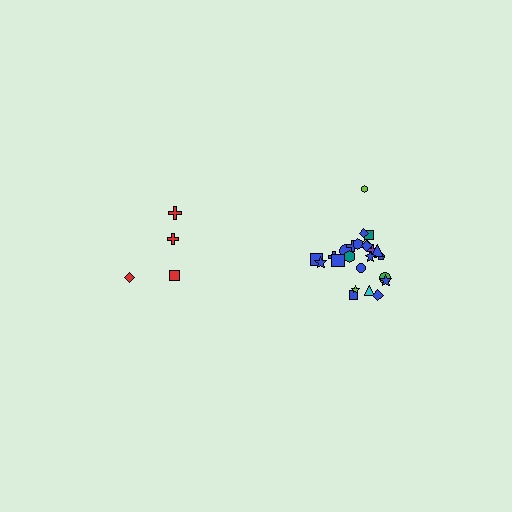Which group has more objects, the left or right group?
The right group.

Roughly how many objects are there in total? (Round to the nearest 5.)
Roughly 30 objects in total.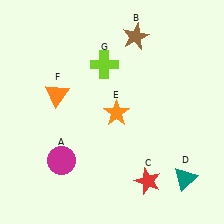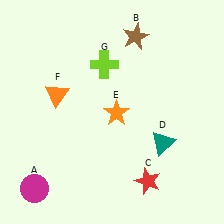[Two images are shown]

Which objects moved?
The objects that moved are: the magenta circle (A), the teal triangle (D).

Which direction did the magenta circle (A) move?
The magenta circle (A) moved down.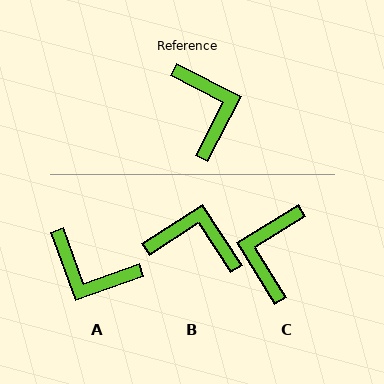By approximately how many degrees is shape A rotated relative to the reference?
Approximately 133 degrees clockwise.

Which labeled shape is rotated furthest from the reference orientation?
C, about 149 degrees away.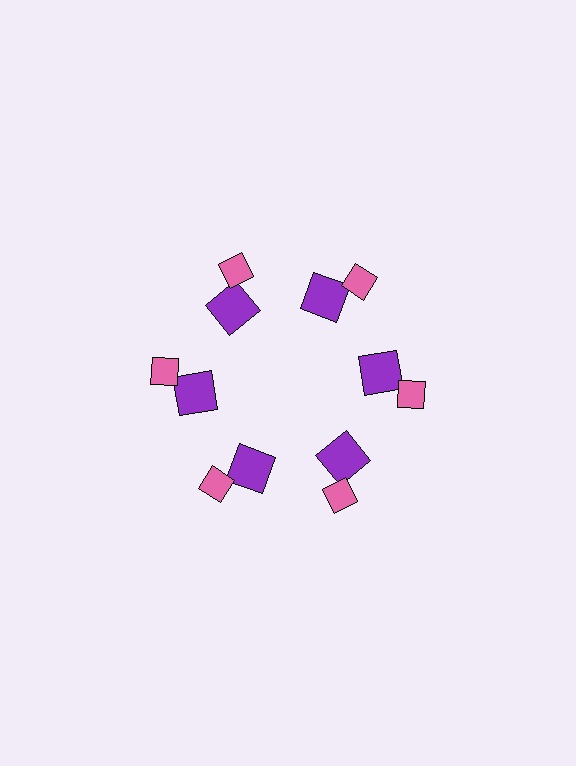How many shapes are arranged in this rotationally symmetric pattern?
There are 12 shapes, arranged in 6 groups of 2.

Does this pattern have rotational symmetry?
Yes, this pattern has 6-fold rotational symmetry. It looks the same after rotating 60 degrees around the center.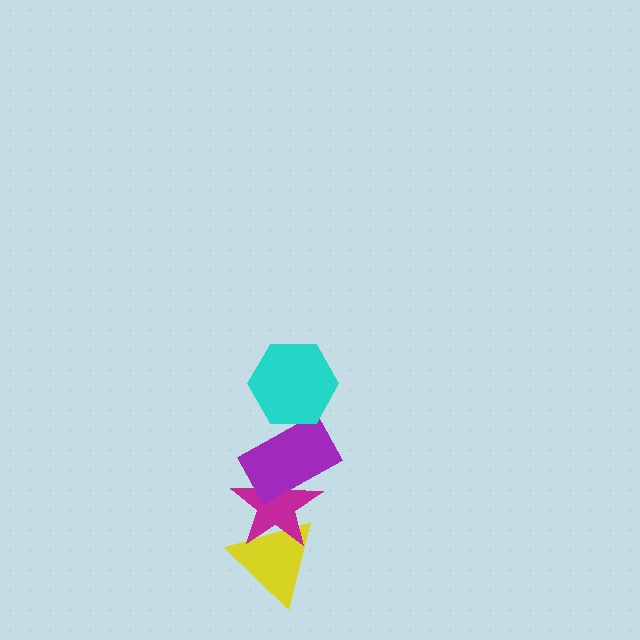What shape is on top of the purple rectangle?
The cyan hexagon is on top of the purple rectangle.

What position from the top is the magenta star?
The magenta star is 3rd from the top.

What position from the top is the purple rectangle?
The purple rectangle is 2nd from the top.